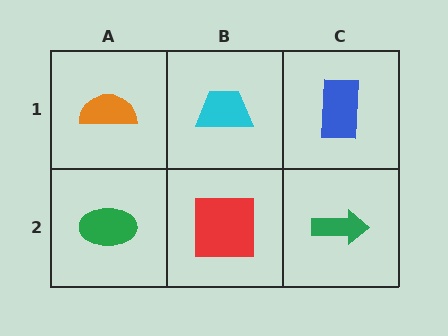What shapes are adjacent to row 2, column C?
A blue rectangle (row 1, column C), a red square (row 2, column B).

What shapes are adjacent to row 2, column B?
A cyan trapezoid (row 1, column B), a green ellipse (row 2, column A), a green arrow (row 2, column C).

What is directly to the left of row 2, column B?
A green ellipse.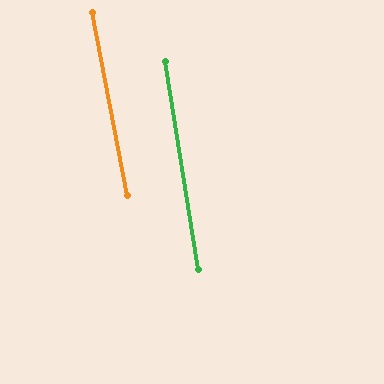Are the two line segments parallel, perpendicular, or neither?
Parallel — their directions differ by only 1.9°.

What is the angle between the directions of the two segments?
Approximately 2 degrees.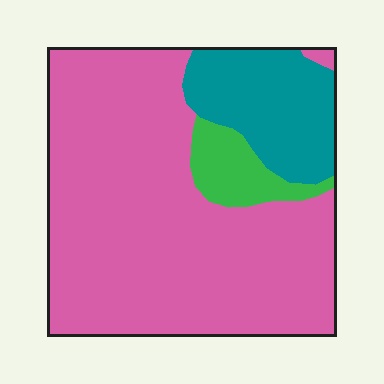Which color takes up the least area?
Green, at roughly 10%.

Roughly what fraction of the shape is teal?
Teal covers about 20% of the shape.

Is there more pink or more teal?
Pink.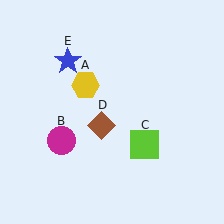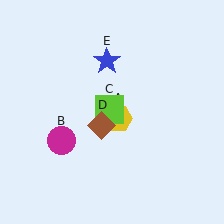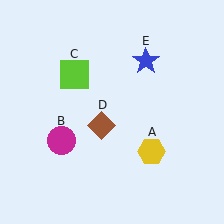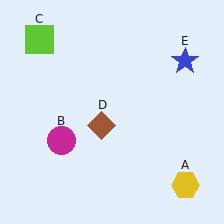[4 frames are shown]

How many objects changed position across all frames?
3 objects changed position: yellow hexagon (object A), lime square (object C), blue star (object E).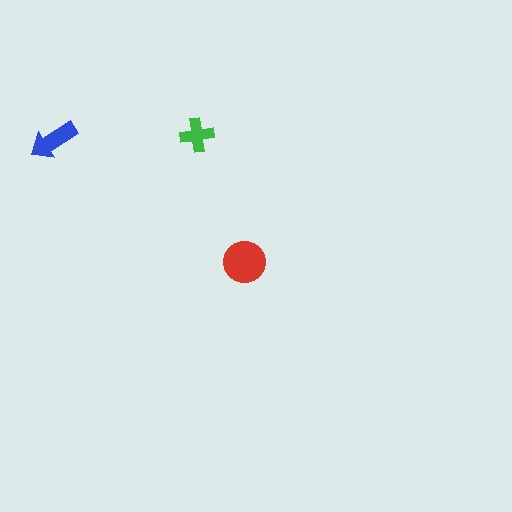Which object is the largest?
The red circle.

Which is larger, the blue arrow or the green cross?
The blue arrow.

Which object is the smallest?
The green cross.